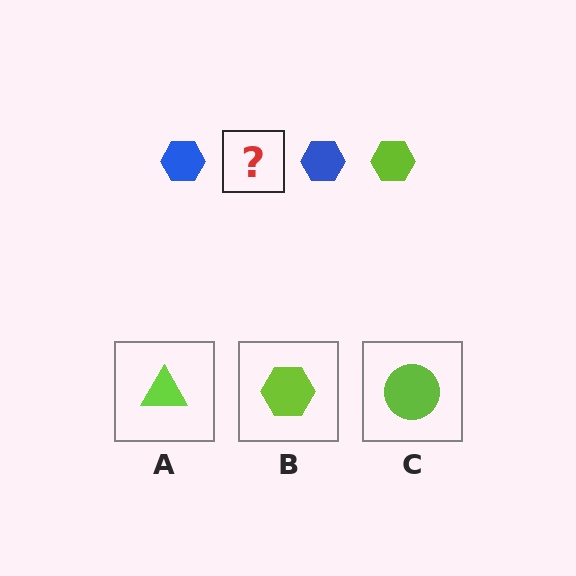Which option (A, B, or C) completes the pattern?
B.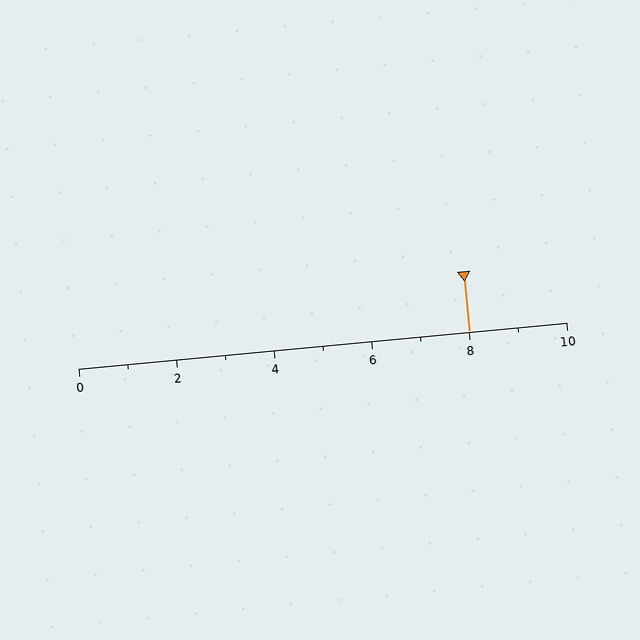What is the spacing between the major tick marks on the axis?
The major ticks are spaced 2 apart.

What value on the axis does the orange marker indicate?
The marker indicates approximately 8.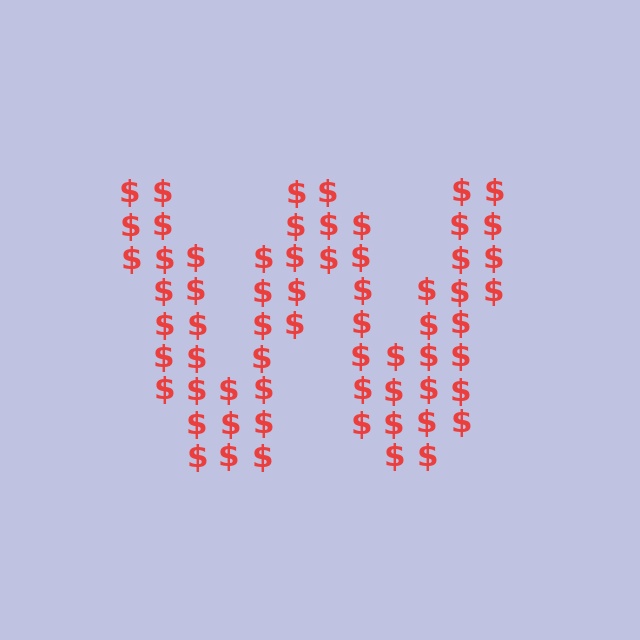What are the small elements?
The small elements are dollar signs.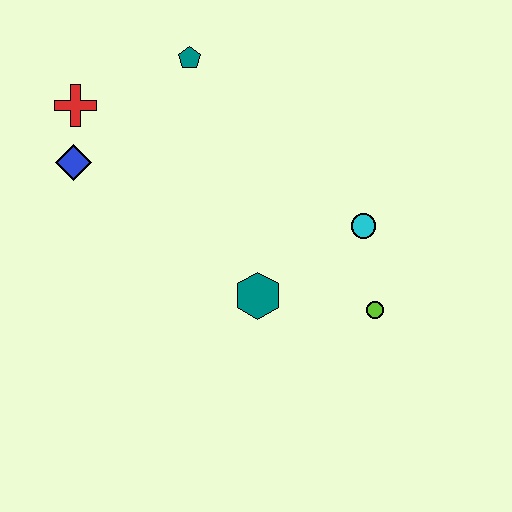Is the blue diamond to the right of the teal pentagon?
No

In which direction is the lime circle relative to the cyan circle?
The lime circle is below the cyan circle.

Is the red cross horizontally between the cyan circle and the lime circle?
No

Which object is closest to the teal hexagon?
The lime circle is closest to the teal hexagon.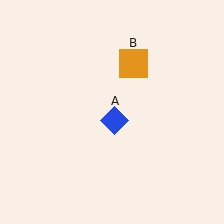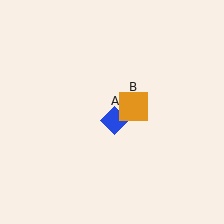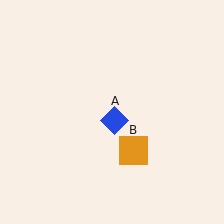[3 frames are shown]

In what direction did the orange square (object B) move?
The orange square (object B) moved down.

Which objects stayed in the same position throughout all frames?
Blue diamond (object A) remained stationary.